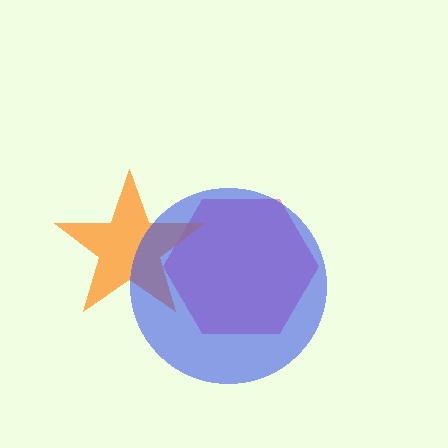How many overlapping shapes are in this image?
There are 3 overlapping shapes in the image.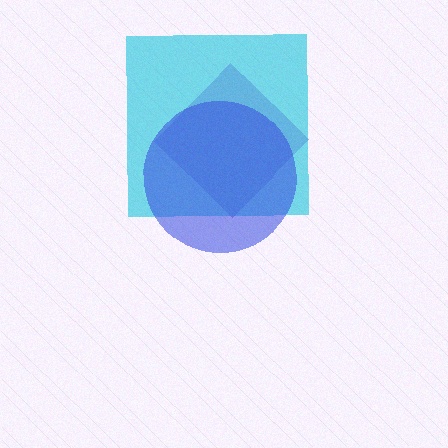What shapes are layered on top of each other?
The layered shapes are: a purple diamond, a cyan square, a blue circle.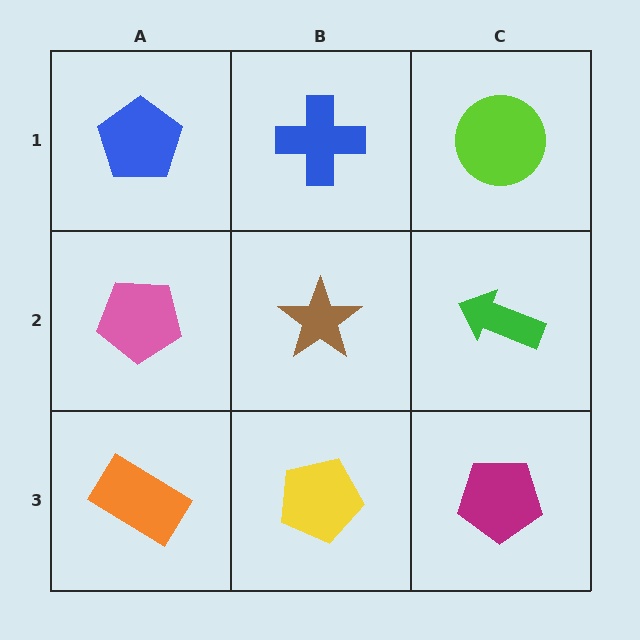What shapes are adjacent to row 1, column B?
A brown star (row 2, column B), a blue pentagon (row 1, column A), a lime circle (row 1, column C).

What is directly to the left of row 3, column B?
An orange rectangle.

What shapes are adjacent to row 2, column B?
A blue cross (row 1, column B), a yellow pentagon (row 3, column B), a pink pentagon (row 2, column A), a green arrow (row 2, column C).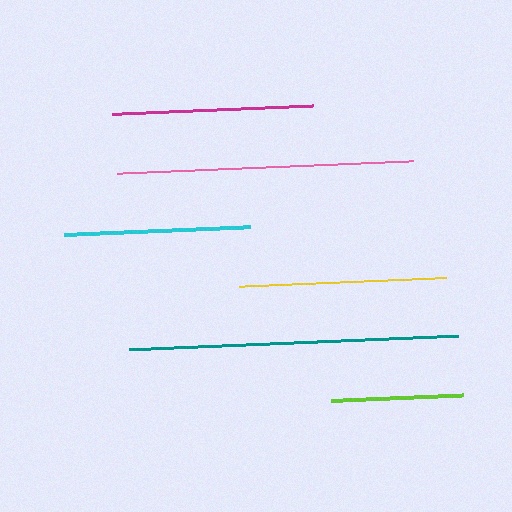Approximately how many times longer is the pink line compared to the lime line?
The pink line is approximately 2.2 times the length of the lime line.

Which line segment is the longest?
The teal line is the longest at approximately 328 pixels.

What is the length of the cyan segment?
The cyan segment is approximately 186 pixels long.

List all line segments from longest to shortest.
From longest to shortest: teal, pink, yellow, magenta, cyan, lime.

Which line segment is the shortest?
The lime line is the shortest at approximately 132 pixels.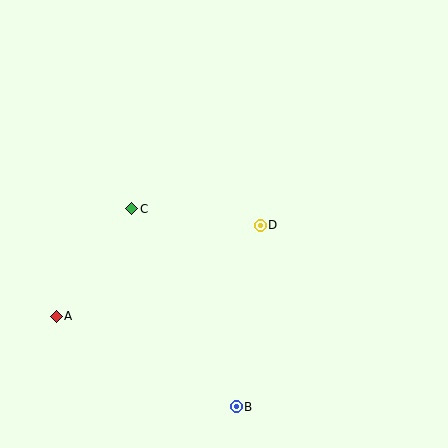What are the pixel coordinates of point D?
Point D is at (260, 225).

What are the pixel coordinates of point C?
Point C is at (132, 209).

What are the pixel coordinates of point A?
Point A is at (56, 316).